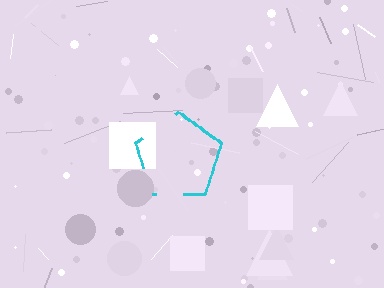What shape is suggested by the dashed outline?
The dashed outline suggests a pentagon.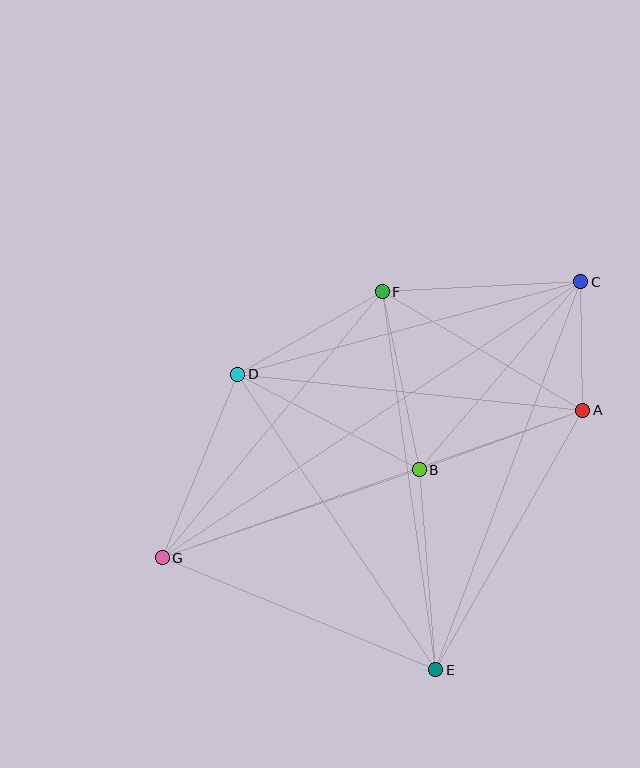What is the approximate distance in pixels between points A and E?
The distance between A and E is approximately 298 pixels.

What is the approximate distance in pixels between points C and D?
The distance between C and D is approximately 355 pixels.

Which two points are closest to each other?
Points A and C are closest to each other.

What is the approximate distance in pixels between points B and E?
The distance between B and E is approximately 201 pixels.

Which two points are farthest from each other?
Points C and G are farthest from each other.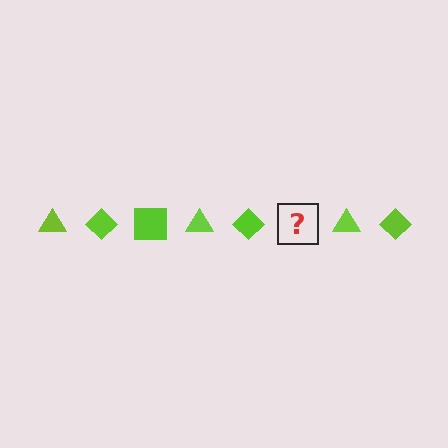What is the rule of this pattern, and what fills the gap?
The rule is that the pattern cycles through triangle, diamond, square shapes in lime. The gap should be filled with a lime square.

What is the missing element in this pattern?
The missing element is a lime square.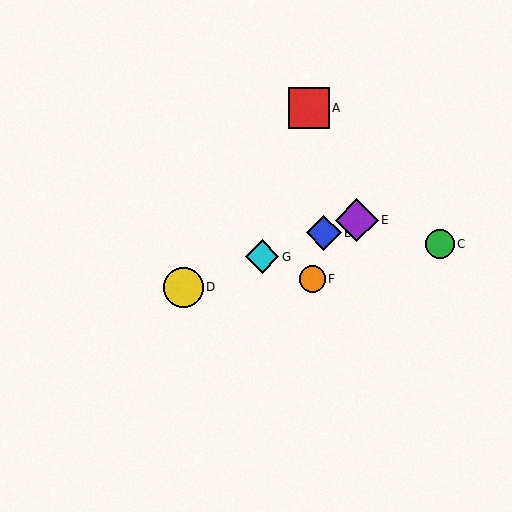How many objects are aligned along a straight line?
4 objects (B, D, E, G) are aligned along a straight line.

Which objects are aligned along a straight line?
Objects B, D, E, G are aligned along a straight line.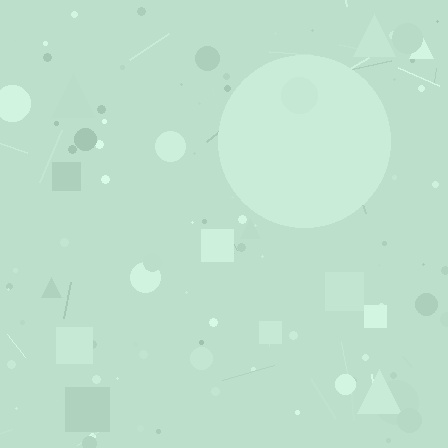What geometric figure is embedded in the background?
A circle is embedded in the background.